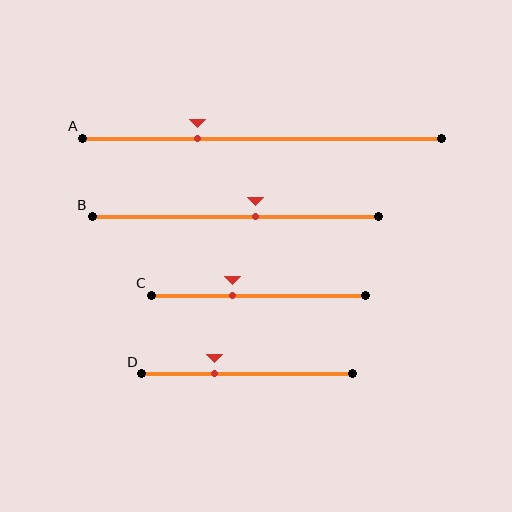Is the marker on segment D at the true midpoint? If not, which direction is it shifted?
No, the marker on segment D is shifted to the left by about 16% of the segment length.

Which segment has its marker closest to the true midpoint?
Segment B has its marker closest to the true midpoint.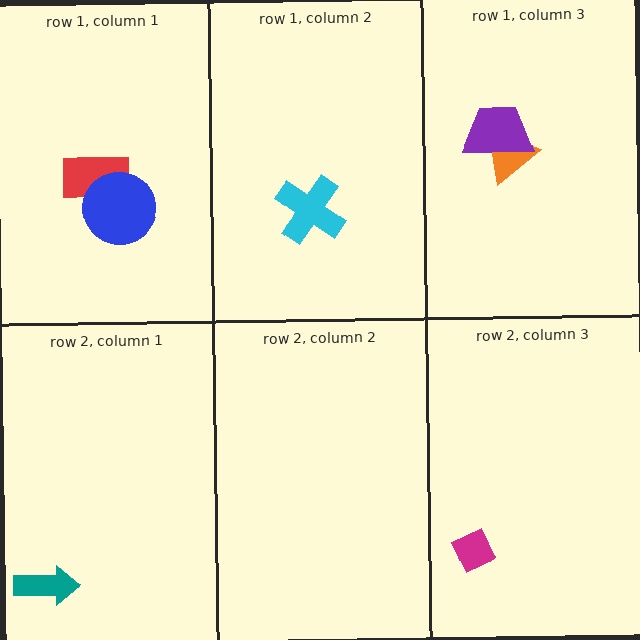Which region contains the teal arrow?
The row 2, column 1 region.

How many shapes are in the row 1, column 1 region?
2.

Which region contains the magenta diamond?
The row 2, column 3 region.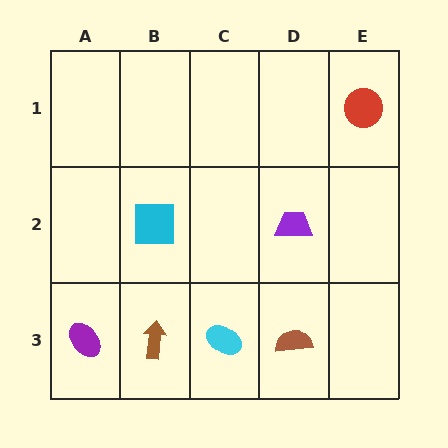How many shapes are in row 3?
4 shapes.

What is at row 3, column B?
A brown arrow.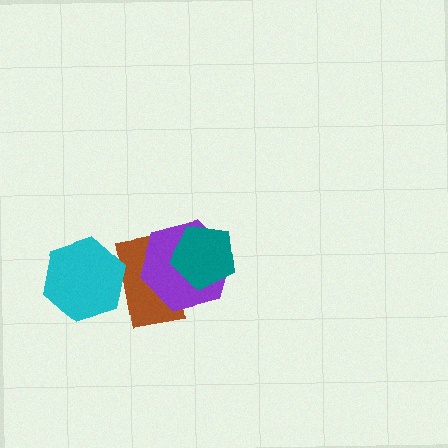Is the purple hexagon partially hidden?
Yes, it is partially covered by another shape.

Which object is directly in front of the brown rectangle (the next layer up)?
The purple hexagon is directly in front of the brown rectangle.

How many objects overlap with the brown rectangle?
3 objects overlap with the brown rectangle.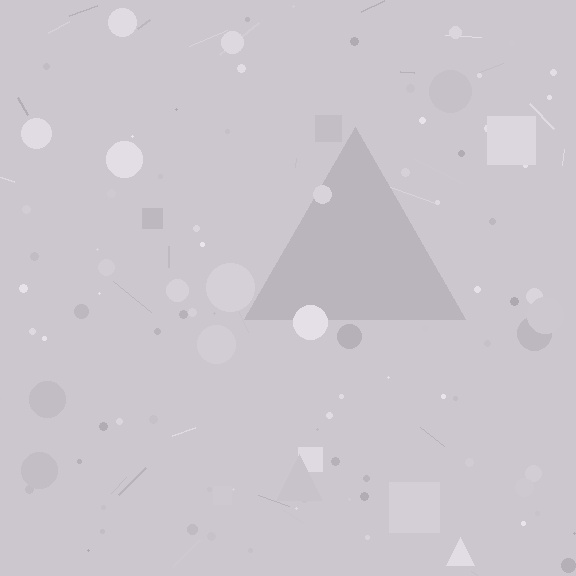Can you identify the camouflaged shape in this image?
The camouflaged shape is a triangle.